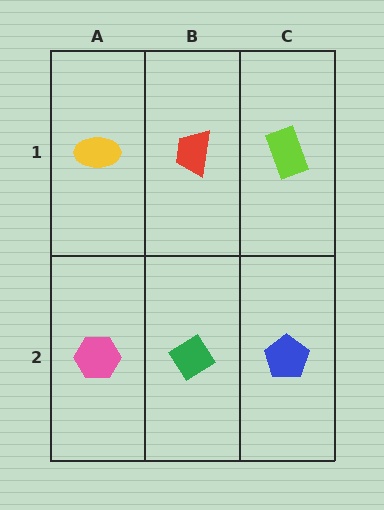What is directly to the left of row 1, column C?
A red trapezoid.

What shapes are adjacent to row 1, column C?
A blue pentagon (row 2, column C), a red trapezoid (row 1, column B).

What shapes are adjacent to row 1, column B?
A green diamond (row 2, column B), a yellow ellipse (row 1, column A), a lime rectangle (row 1, column C).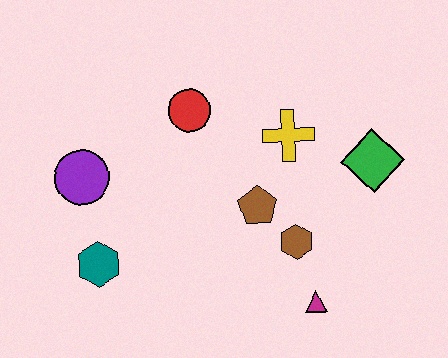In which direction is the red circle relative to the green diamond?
The red circle is to the left of the green diamond.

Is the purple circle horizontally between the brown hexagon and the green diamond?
No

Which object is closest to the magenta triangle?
The brown hexagon is closest to the magenta triangle.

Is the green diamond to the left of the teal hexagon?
No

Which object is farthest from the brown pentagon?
The purple circle is farthest from the brown pentagon.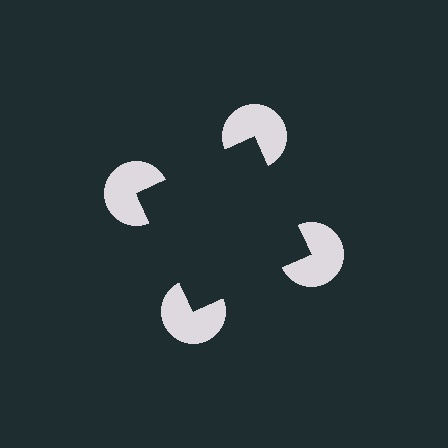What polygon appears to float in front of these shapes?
An illusory square — its edges are inferred from the aligned wedge cuts in the pac-man discs, not physically drawn.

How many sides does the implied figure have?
4 sides.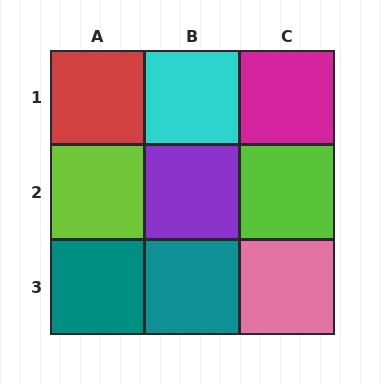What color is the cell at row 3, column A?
Teal.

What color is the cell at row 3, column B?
Teal.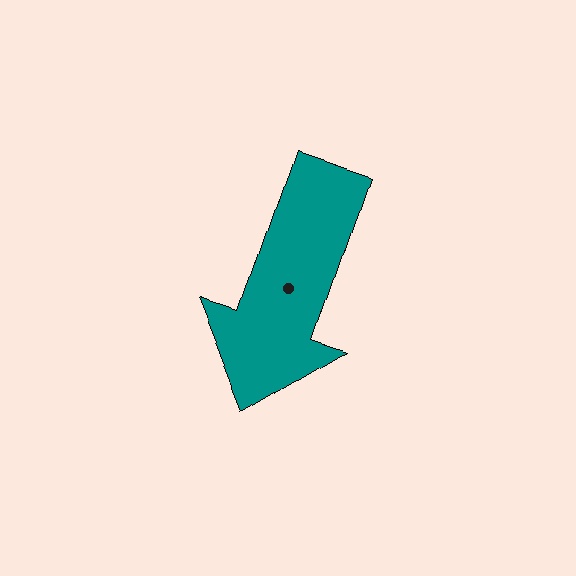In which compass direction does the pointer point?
South.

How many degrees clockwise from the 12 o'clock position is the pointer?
Approximately 199 degrees.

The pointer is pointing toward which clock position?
Roughly 7 o'clock.